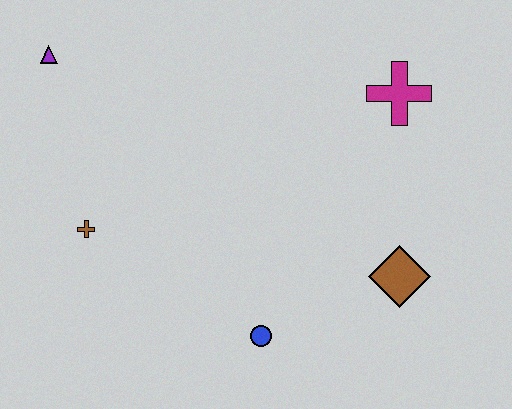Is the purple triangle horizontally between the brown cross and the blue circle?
No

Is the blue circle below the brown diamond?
Yes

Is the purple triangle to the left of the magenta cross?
Yes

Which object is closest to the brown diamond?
The blue circle is closest to the brown diamond.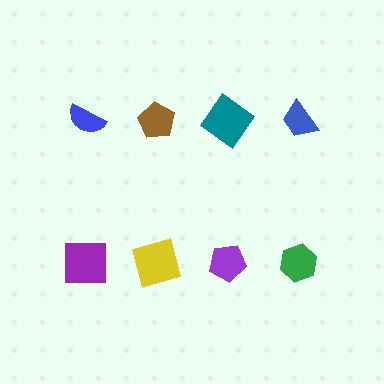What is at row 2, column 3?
A purple pentagon.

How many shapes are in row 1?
4 shapes.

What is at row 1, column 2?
A brown pentagon.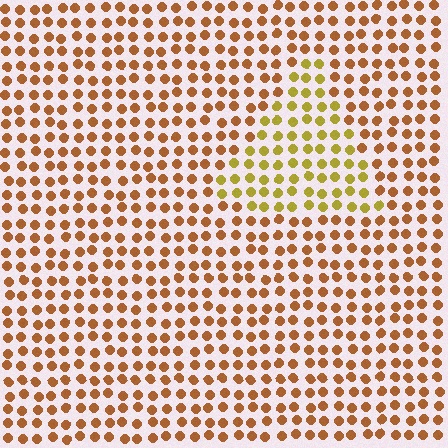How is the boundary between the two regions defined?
The boundary is defined purely by a slight shift in hue (about 32 degrees). Spacing, size, and orientation are identical on both sides.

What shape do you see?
I see a triangle.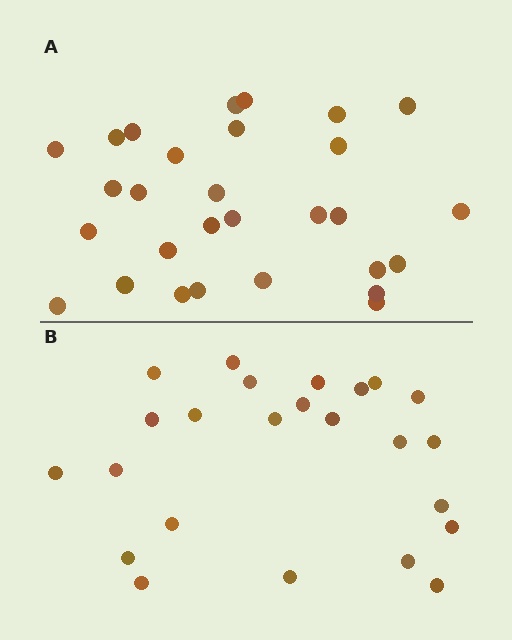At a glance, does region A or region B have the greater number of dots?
Region A (the top region) has more dots.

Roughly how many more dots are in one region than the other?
Region A has about 5 more dots than region B.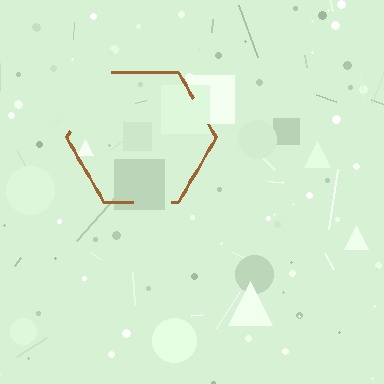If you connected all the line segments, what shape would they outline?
They would outline a hexagon.